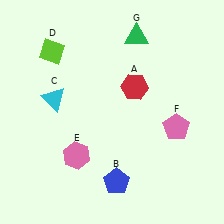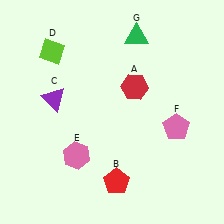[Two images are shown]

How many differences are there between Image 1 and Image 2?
There are 2 differences between the two images.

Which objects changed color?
B changed from blue to red. C changed from cyan to purple.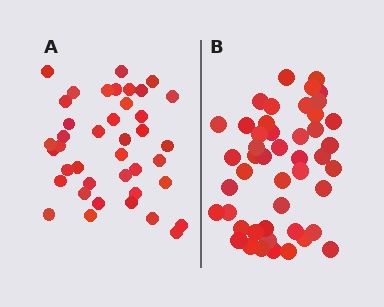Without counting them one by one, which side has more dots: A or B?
Region B (the right region) has more dots.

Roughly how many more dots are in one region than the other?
Region B has roughly 8 or so more dots than region A.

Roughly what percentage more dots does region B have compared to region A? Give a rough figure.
About 20% more.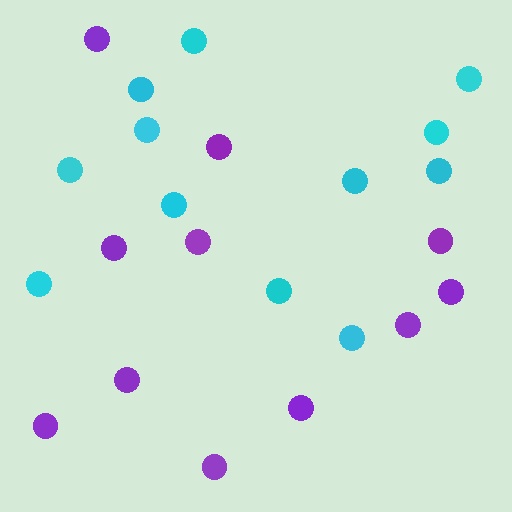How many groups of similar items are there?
There are 2 groups: one group of cyan circles (12) and one group of purple circles (11).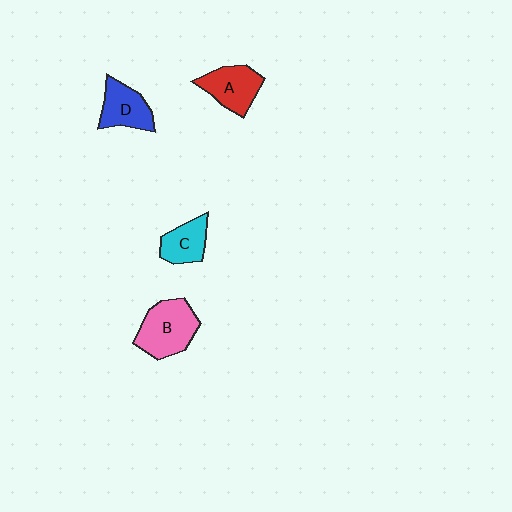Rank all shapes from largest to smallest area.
From largest to smallest: B (pink), A (red), D (blue), C (cyan).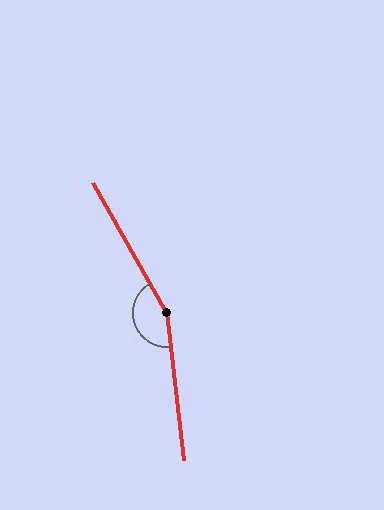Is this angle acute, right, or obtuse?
It is obtuse.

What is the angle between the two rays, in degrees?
Approximately 157 degrees.